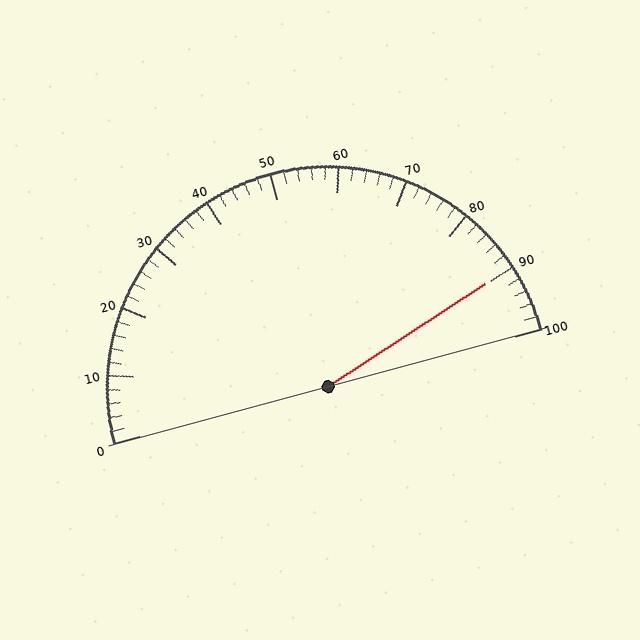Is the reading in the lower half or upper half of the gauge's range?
The reading is in the upper half of the range (0 to 100).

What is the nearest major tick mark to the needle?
The nearest major tick mark is 90.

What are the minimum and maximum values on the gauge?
The gauge ranges from 0 to 100.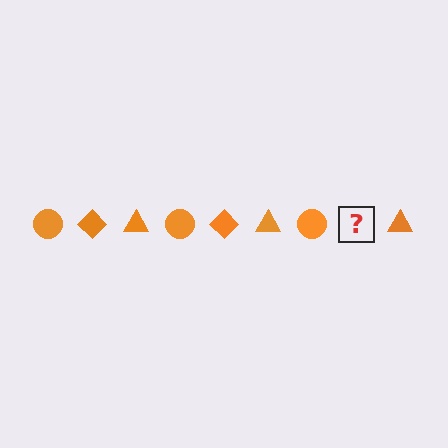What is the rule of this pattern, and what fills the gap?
The rule is that the pattern cycles through circle, diamond, triangle shapes in orange. The gap should be filled with an orange diamond.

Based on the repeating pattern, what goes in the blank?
The blank should be an orange diamond.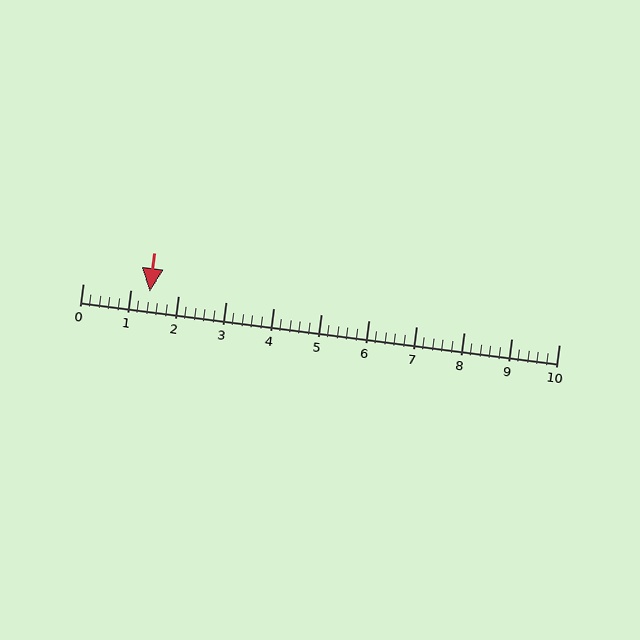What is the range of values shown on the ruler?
The ruler shows values from 0 to 10.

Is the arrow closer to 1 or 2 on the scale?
The arrow is closer to 1.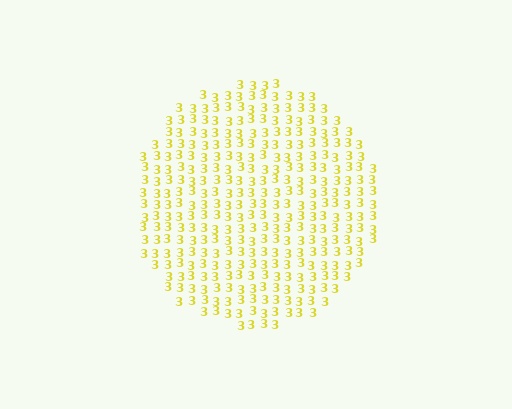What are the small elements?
The small elements are digit 3's.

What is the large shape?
The large shape is a circle.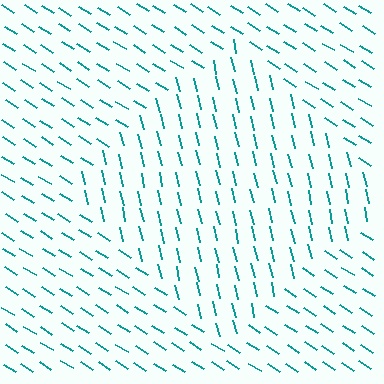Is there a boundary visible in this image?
Yes, there is a texture boundary formed by a change in line orientation.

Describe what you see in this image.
The image is filled with small teal line segments. A diamond region in the image has lines oriented differently from the surrounding lines, creating a visible texture boundary.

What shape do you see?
I see a diamond.